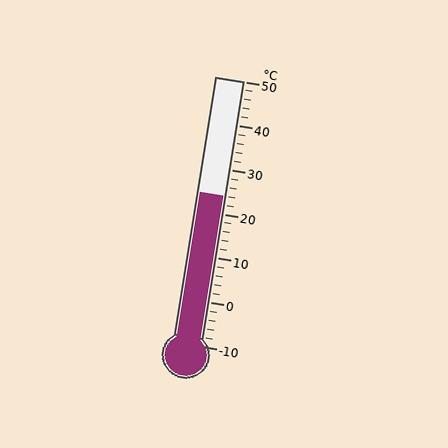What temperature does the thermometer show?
The thermometer shows approximately 24°C.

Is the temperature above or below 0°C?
The temperature is above 0°C.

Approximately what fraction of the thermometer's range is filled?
The thermometer is filled to approximately 55% of its range.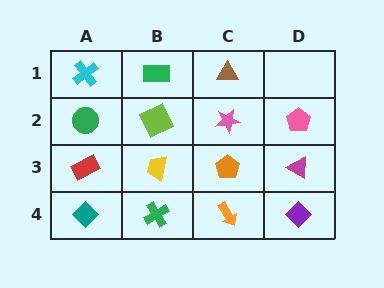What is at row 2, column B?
A lime square.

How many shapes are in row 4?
4 shapes.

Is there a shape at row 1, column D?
No, that cell is empty.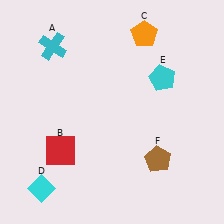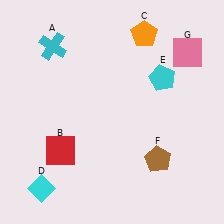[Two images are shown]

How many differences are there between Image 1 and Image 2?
There is 1 difference between the two images.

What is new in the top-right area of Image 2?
A pink square (G) was added in the top-right area of Image 2.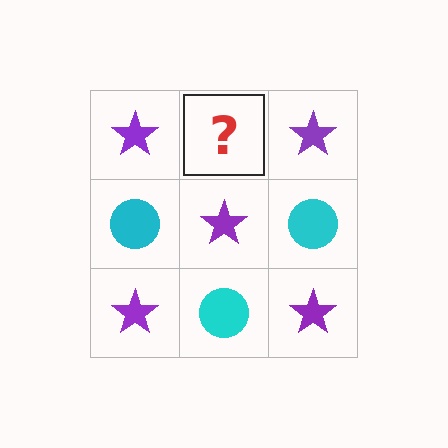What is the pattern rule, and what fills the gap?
The rule is that it alternates purple star and cyan circle in a checkerboard pattern. The gap should be filled with a cyan circle.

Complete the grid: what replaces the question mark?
The question mark should be replaced with a cyan circle.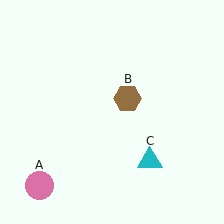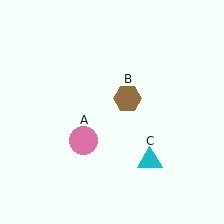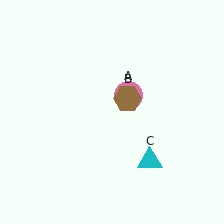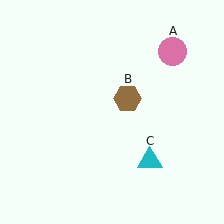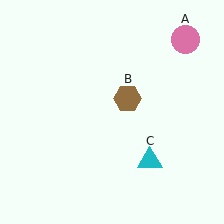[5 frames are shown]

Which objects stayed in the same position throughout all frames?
Brown hexagon (object B) and cyan triangle (object C) remained stationary.